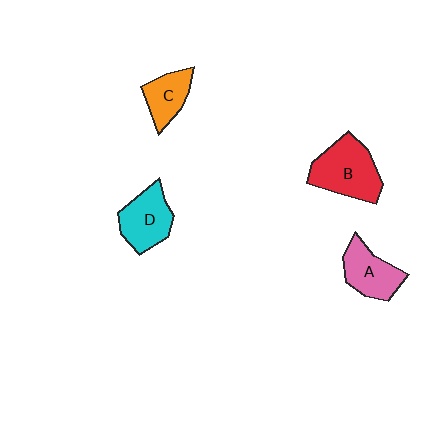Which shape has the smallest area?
Shape C (orange).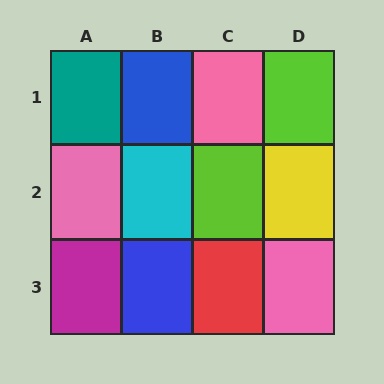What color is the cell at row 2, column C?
Lime.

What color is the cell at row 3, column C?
Red.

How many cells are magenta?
1 cell is magenta.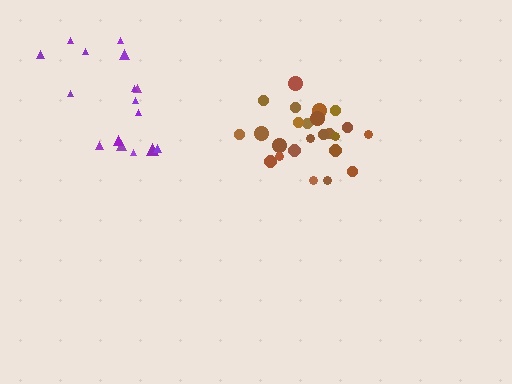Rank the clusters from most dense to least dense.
brown, purple.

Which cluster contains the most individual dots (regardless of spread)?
Brown (24).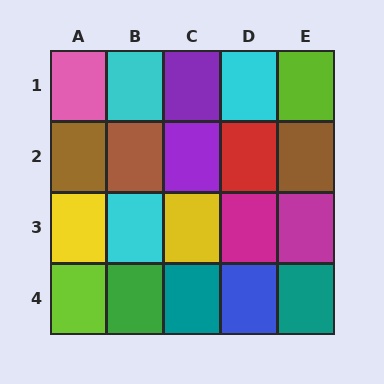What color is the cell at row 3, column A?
Yellow.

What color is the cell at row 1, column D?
Cyan.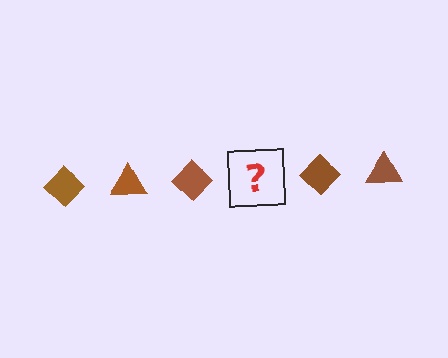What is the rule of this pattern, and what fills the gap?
The rule is that the pattern cycles through diamond, triangle shapes in brown. The gap should be filled with a brown triangle.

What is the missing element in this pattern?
The missing element is a brown triangle.